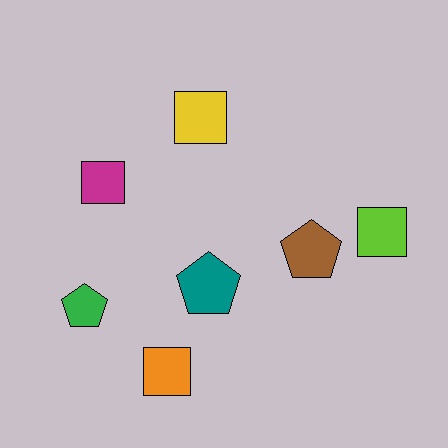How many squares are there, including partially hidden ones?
There are 4 squares.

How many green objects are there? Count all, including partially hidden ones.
There is 1 green object.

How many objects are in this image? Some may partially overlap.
There are 7 objects.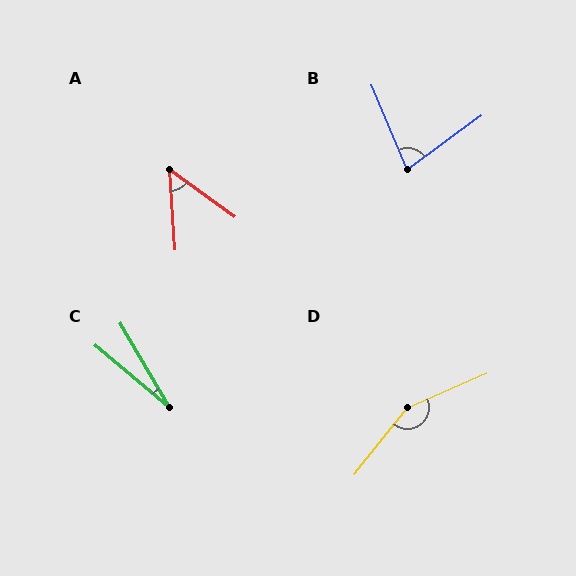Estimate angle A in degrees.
Approximately 50 degrees.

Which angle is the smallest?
C, at approximately 20 degrees.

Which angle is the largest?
D, at approximately 152 degrees.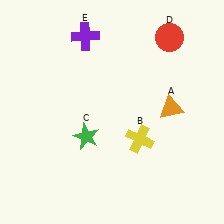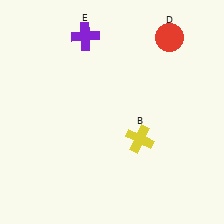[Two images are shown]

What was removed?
The green star (C), the orange triangle (A) were removed in Image 2.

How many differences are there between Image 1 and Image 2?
There are 2 differences between the two images.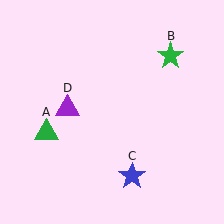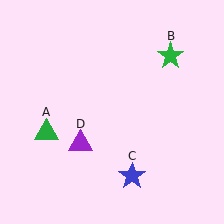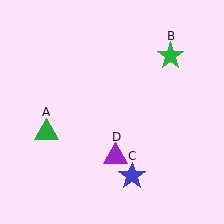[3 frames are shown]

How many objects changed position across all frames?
1 object changed position: purple triangle (object D).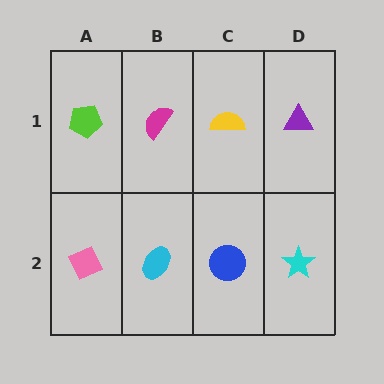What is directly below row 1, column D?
A cyan star.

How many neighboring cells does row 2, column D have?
2.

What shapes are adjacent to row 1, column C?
A blue circle (row 2, column C), a magenta semicircle (row 1, column B), a purple triangle (row 1, column D).